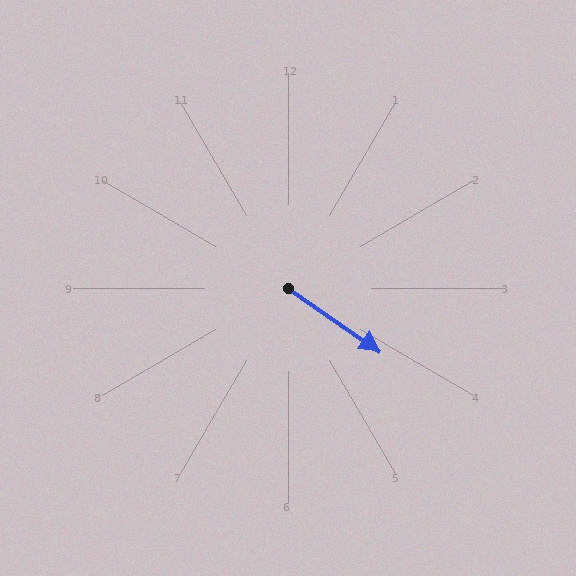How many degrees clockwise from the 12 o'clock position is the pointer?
Approximately 124 degrees.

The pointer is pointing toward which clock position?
Roughly 4 o'clock.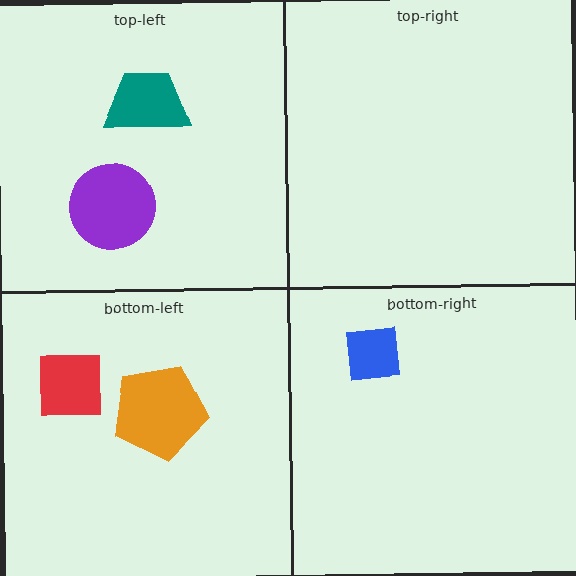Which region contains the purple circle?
The top-left region.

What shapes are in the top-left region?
The teal trapezoid, the purple circle.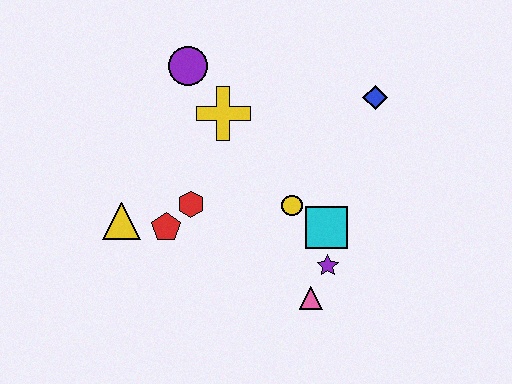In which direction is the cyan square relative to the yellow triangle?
The cyan square is to the right of the yellow triangle.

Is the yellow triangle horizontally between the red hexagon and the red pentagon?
No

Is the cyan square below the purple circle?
Yes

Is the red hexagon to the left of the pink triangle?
Yes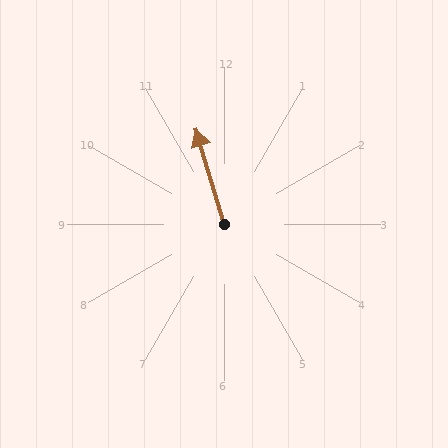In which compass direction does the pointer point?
North.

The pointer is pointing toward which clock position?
Roughly 11 o'clock.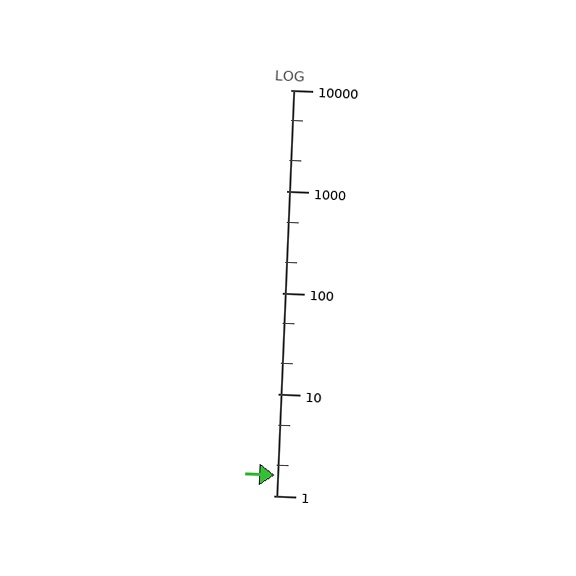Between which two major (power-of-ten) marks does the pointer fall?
The pointer is between 1 and 10.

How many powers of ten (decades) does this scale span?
The scale spans 4 decades, from 1 to 10000.